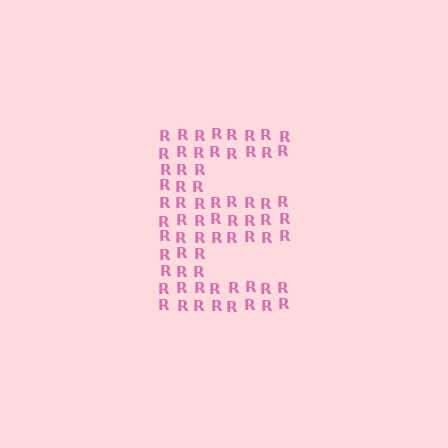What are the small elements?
The small elements are letter R's.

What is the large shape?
The large shape is the letter E.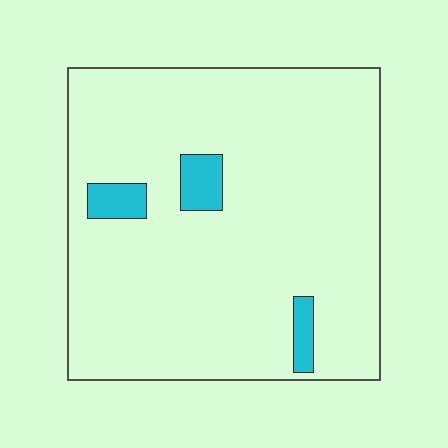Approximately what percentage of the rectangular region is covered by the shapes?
Approximately 5%.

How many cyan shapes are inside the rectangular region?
3.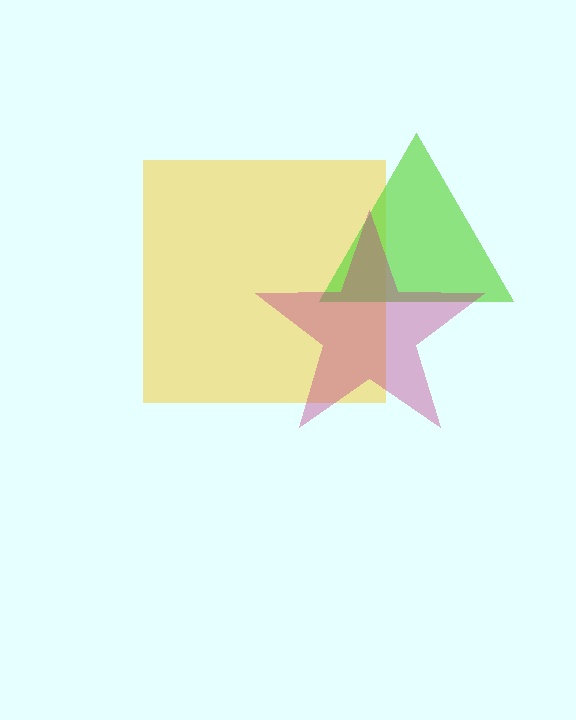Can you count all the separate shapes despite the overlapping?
Yes, there are 3 separate shapes.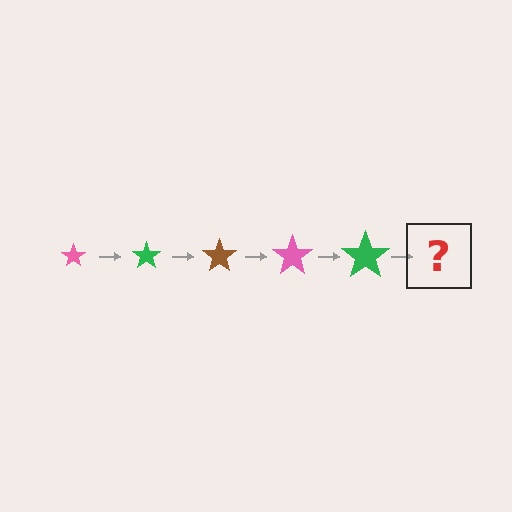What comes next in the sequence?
The next element should be a brown star, larger than the previous one.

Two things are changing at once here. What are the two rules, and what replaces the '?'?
The two rules are that the star grows larger each step and the color cycles through pink, green, and brown. The '?' should be a brown star, larger than the previous one.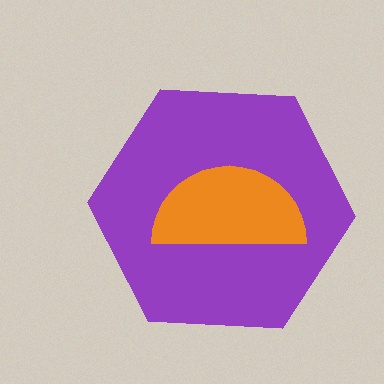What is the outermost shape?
The purple hexagon.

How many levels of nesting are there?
2.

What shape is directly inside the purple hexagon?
The orange semicircle.